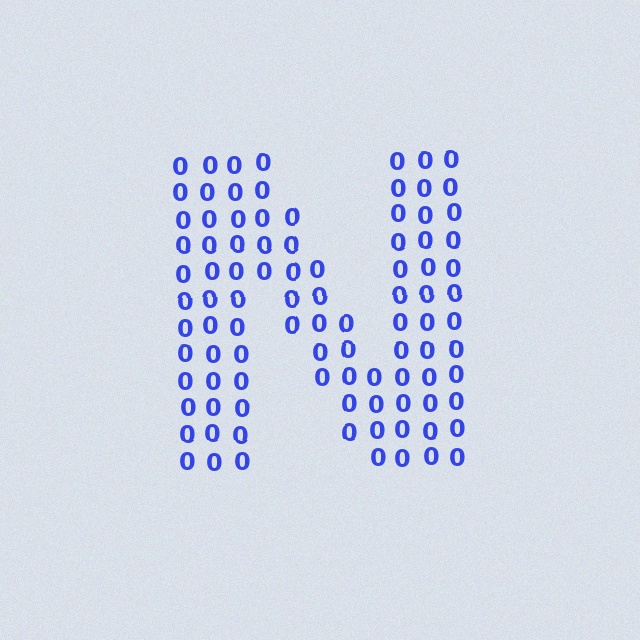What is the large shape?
The large shape is the letter N.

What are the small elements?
The small elements are digit 0's.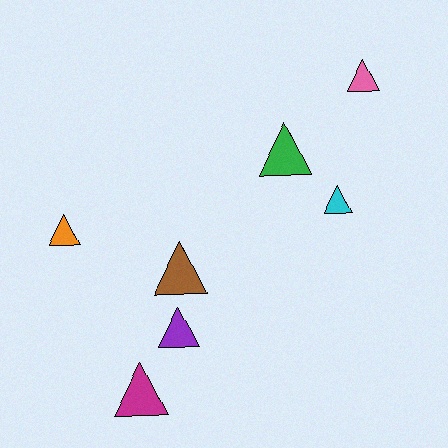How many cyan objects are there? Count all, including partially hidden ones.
There is 1 cyan object.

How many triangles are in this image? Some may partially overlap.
There are 7 triangles.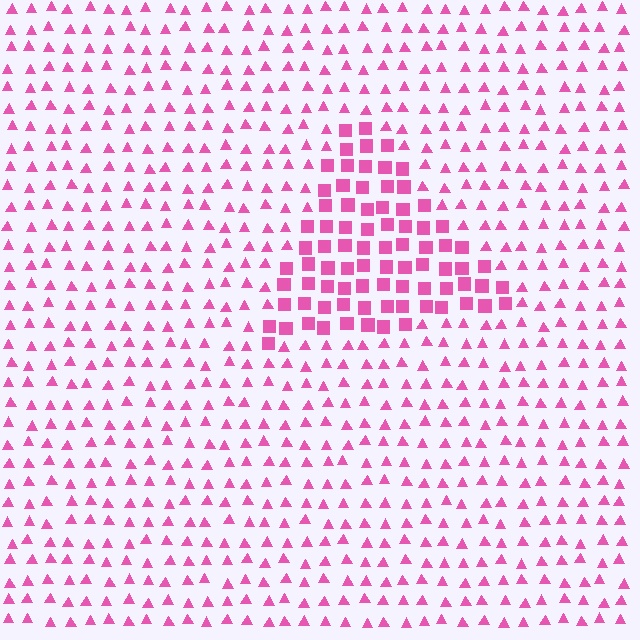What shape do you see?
I see a triangle.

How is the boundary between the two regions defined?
The boundary is defined by a change in element shape: squares inside vs. triangles outside. All elements share the same color and spacing.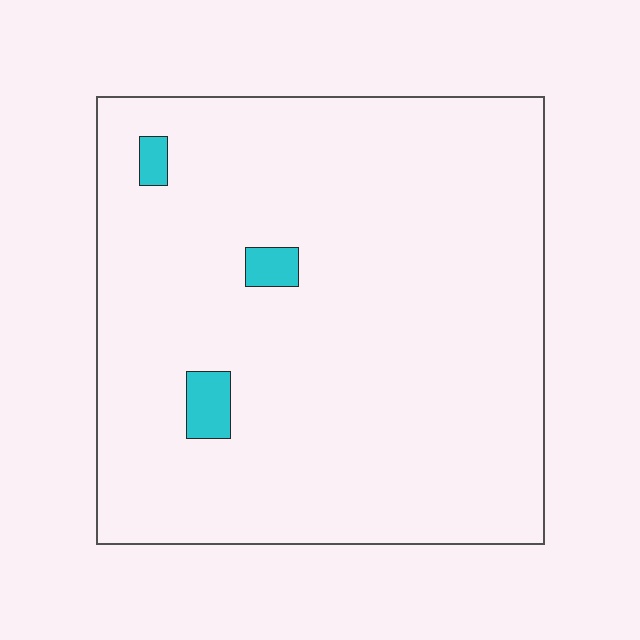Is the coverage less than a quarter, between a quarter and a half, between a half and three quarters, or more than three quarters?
Less than a quarter.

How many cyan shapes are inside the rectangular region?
3.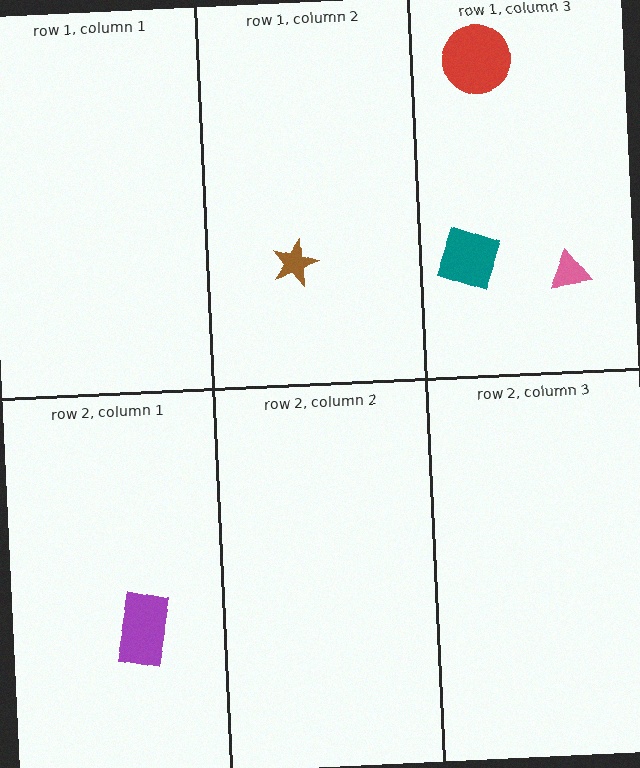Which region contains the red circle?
The row 1, column 3 region.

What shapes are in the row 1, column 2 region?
The brown star.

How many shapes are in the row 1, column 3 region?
3.